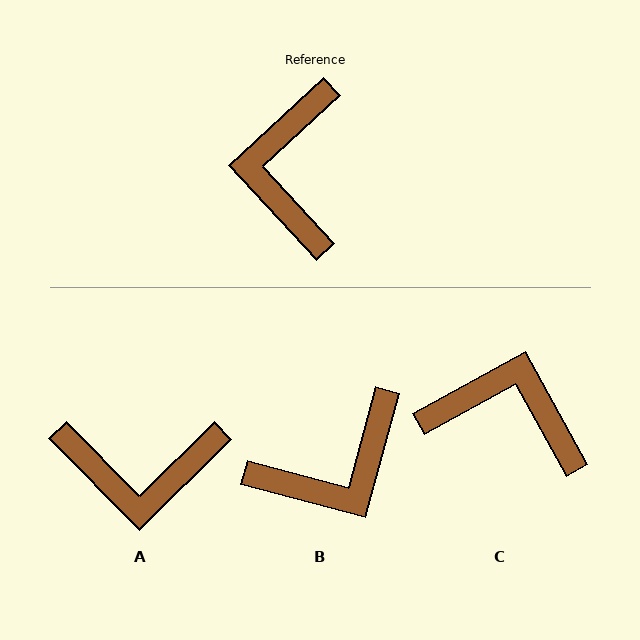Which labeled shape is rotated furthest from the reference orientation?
B, about 122 degrees away.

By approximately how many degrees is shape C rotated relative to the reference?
Approximately 104 degrees clockwise.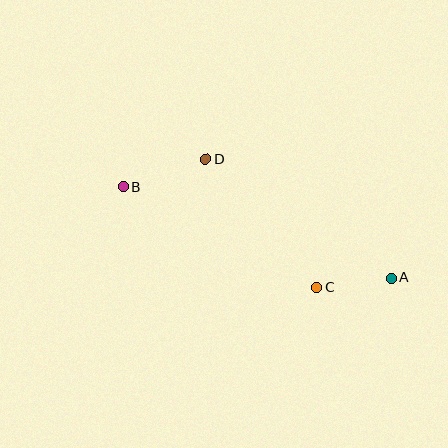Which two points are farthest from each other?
Points A and B are farthest from each other.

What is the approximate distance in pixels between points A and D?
The distance between A and D is approximately 220 pixels.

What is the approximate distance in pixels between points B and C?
The distance between B and C is approximately 218 pixels.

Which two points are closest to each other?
Points A and C are closest to each other.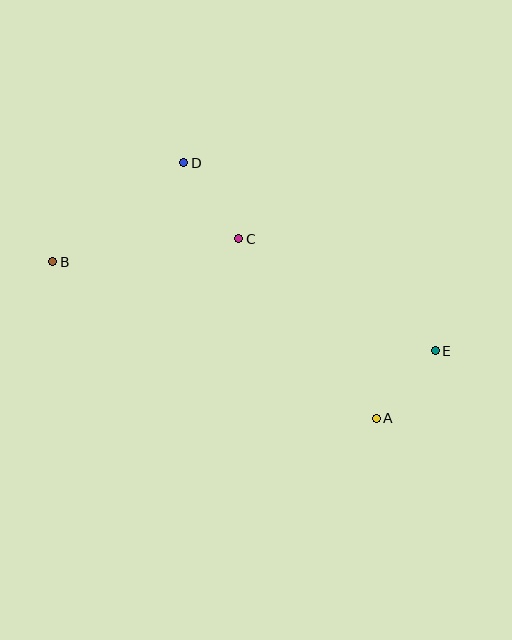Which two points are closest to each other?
Points A and E are closest to each other.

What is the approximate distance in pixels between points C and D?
The distance between C and D is approximately 93 pixels.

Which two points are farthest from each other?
Points B and E are farthest from each other.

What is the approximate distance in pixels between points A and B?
The distance between A and B is approximately 360 pixels.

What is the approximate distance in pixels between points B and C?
The distance between B and C is approximately 188 pixels.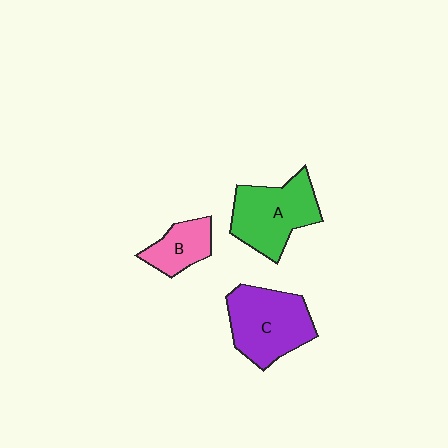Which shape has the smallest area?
Shape B (pink).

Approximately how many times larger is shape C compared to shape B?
Approximately 1.9 times.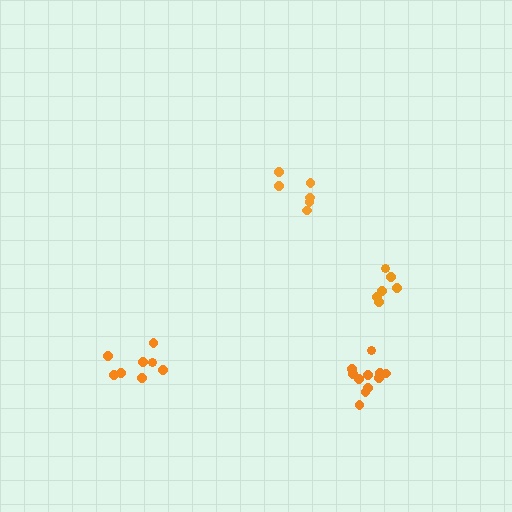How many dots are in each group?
Group 1: 11 dots, Group 2: 8 dots, Group 3: 6 dots, Group 4: 6 dots (31 total).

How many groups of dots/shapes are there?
There are 4 groups.